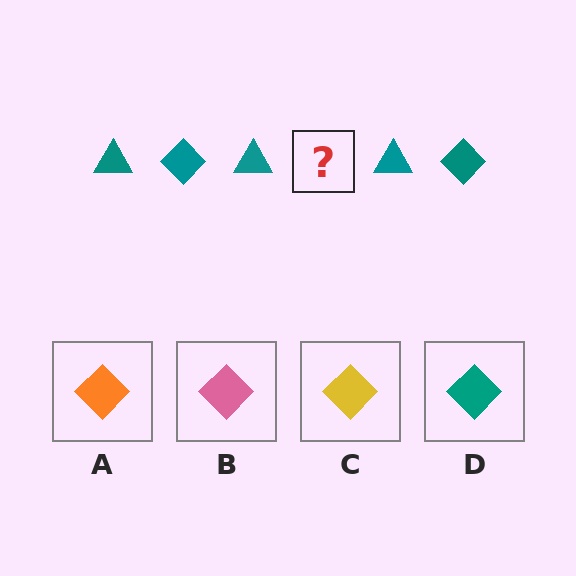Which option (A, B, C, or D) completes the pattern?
D.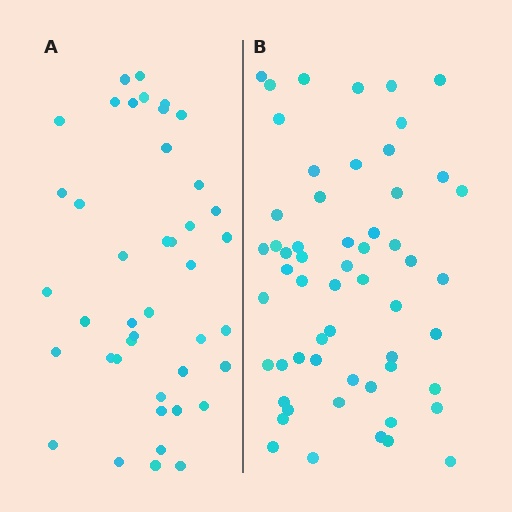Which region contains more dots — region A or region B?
Region B (the right region) has more dots.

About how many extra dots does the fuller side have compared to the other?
Region B has approximately 15 more dots than region A.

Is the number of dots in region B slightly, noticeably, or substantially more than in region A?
Region B has noticeably more, but not dramatically so. The ratio is roughly 1.4 to 1.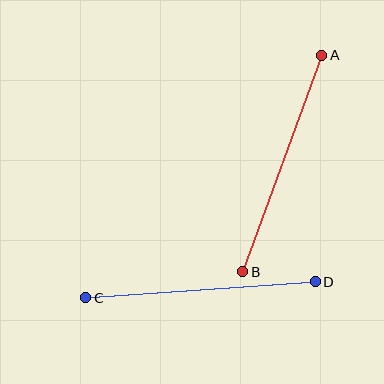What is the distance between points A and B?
The distance is approximately 231 pixels.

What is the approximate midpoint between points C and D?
The midpoint is at approximately (201, 290) pixels.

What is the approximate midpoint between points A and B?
The midpoint is at approximately (282, 163) pixels.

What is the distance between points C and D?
The distance is approximately 230 pixels.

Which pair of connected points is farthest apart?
Points A and B are farthest apart.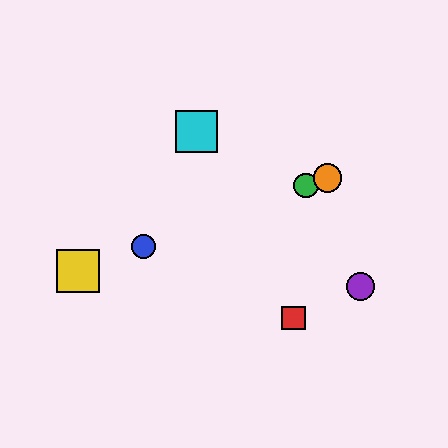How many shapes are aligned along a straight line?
4 shapes (the blue circle, the green circle, the yellow square, the orange circle) are aligned along a straight line.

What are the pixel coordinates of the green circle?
The green circle is at (306, 186).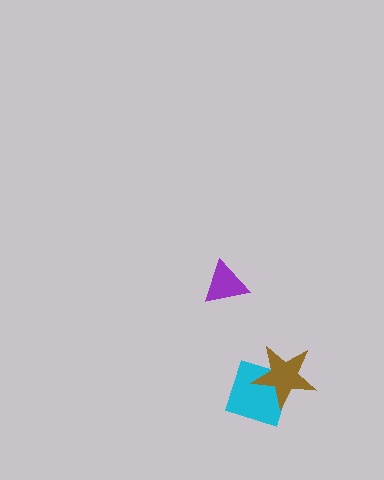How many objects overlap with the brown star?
1 object overlaps with the brown star.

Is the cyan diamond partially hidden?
Yes, it is partially covered by another shape.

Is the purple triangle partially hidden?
No, no other shape covers it.